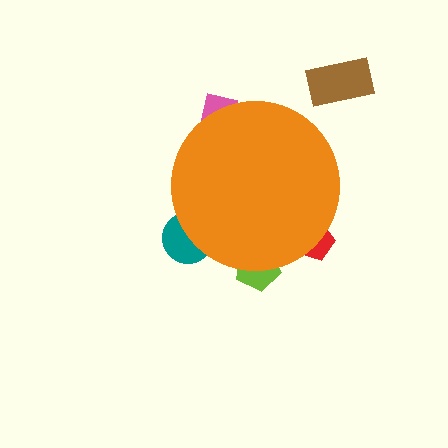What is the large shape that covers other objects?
An orange circle.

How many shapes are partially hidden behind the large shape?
4 shapes are partially hidden.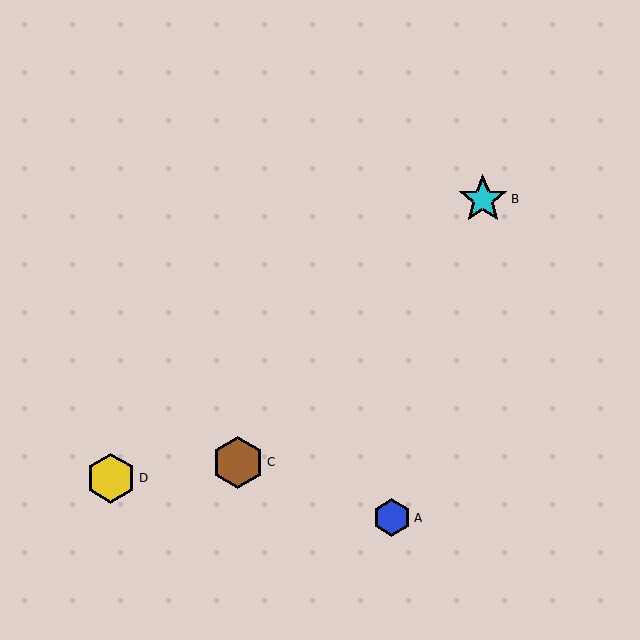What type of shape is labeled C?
Shape C is a brown hexagon.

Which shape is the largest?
The brown hexagon (labeled C) is the largest.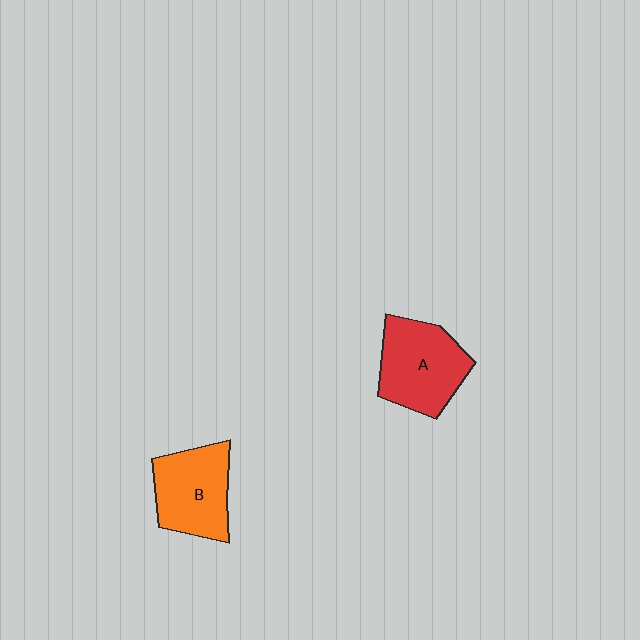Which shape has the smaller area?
Shape B (orange).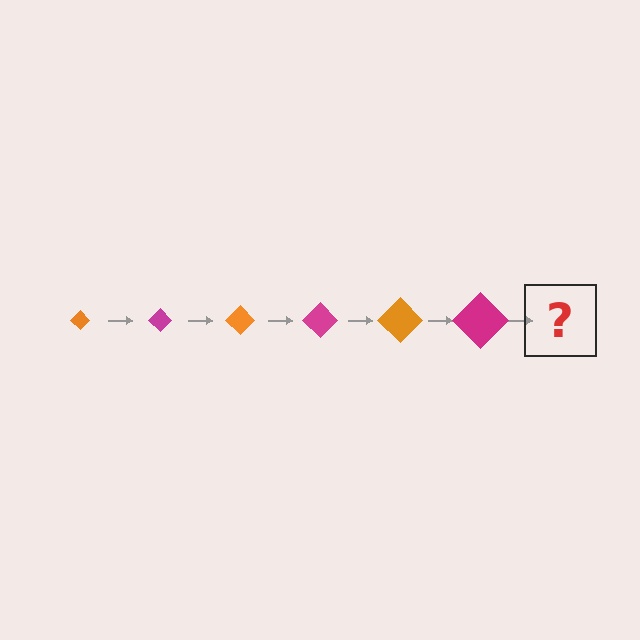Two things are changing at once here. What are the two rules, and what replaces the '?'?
The two rules are that the diamond grows larger each step and the color cycles through orange and magenta. The '?' should be an orange diamond, larger than the previous one.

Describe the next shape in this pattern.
It should be an orange diamond, larger than the previous one.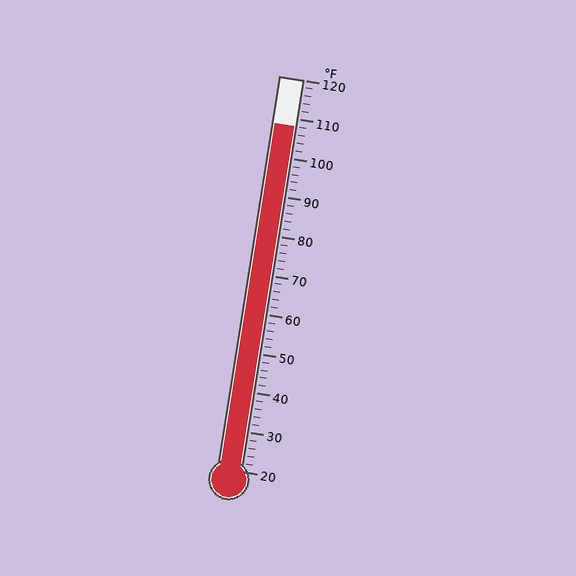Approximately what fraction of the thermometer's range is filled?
The thermometer is filled to approximately 90% of its range.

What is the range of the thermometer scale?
The thermometer scale ranges from 20°F to 120°F.